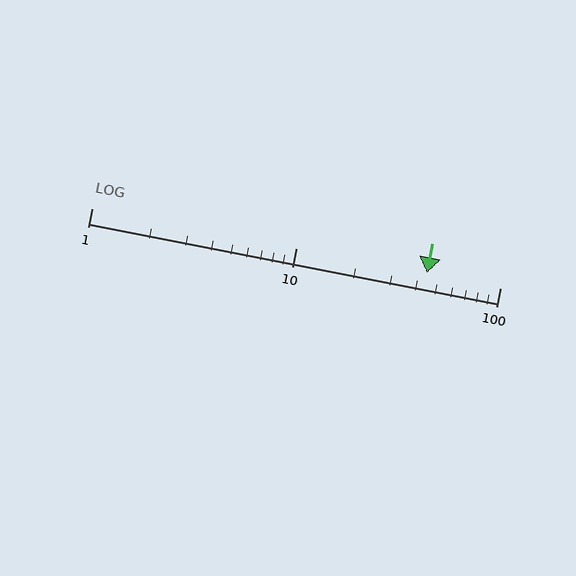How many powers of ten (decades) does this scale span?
The scale spans 2 decades, from 1 to 100.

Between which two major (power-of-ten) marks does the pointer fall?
The pointer is between 10 and 100.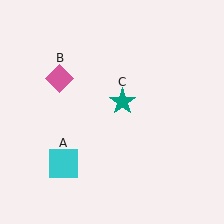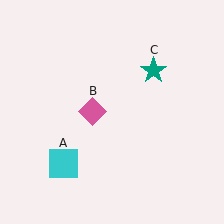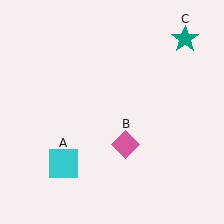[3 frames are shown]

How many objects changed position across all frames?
2 objects changed position: pink diamond (object B), teal star (object C).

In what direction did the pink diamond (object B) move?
The pink diamond (object B) moved down and to the right.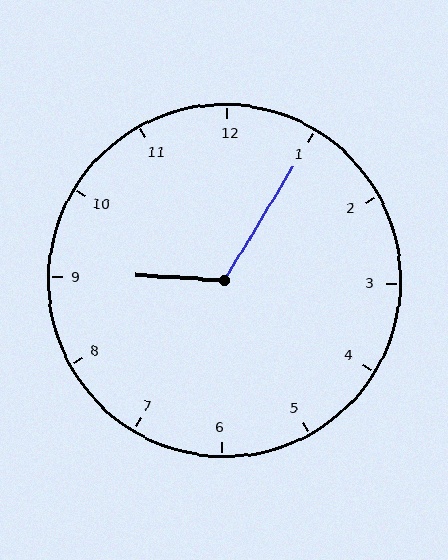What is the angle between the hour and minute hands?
Approximately 118 degrees.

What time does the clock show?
9:05.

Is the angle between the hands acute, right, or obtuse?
It is obtuse.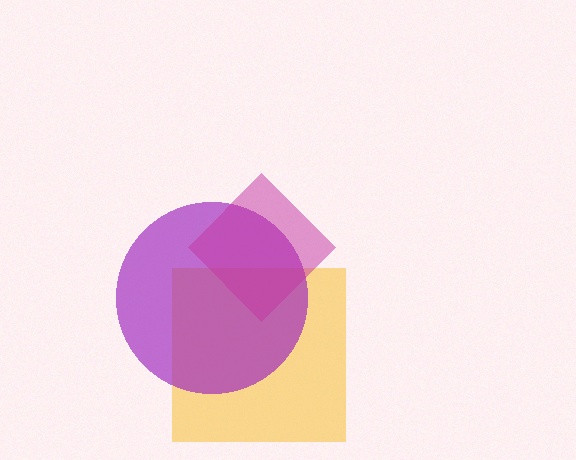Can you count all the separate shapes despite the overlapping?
Yes, there are 3 separate shapes.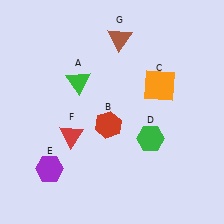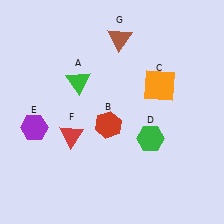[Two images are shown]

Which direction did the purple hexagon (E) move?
The purple hexagon (E) moved up.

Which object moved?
The purple hexagon (E) moved up.